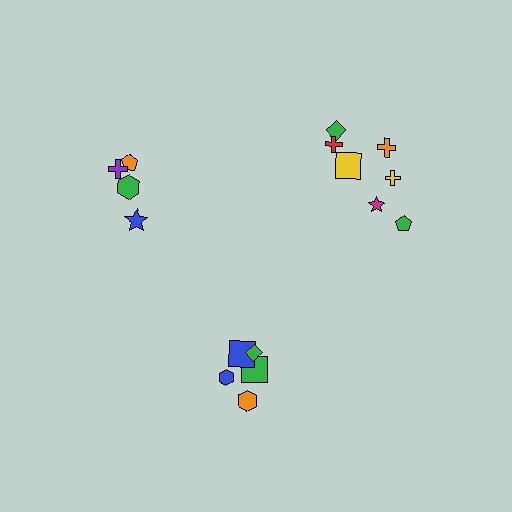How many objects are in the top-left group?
There are 4 objects.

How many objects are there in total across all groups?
There are 16 objects.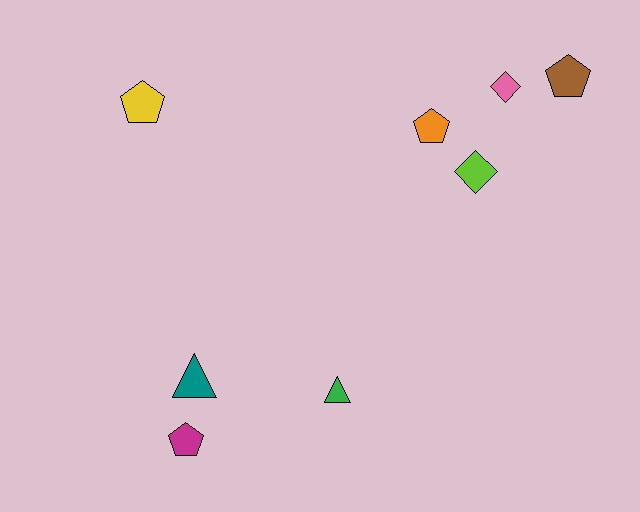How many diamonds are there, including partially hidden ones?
There are 2 diamonds.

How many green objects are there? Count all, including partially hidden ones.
There is 1 green object.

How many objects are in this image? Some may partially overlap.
There are 8 objects.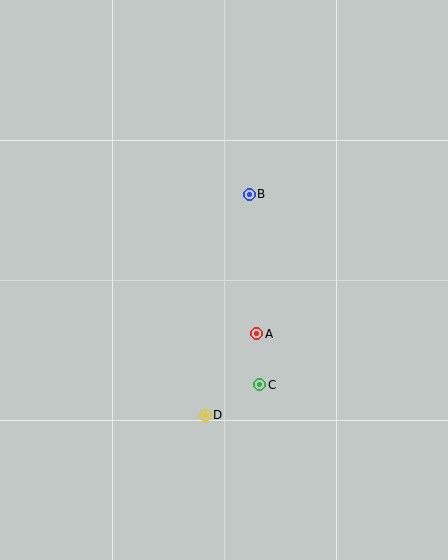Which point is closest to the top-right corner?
Point B is closest to the top-right corner.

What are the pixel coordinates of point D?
Point D is at (205, 415).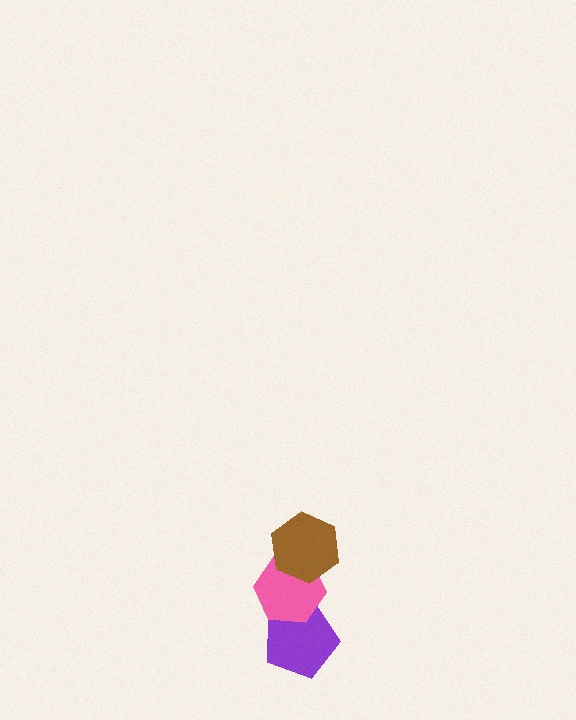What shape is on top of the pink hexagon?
The brown hexagon is on top of the pink hexagon.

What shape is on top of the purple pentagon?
The pink hexagon is on top of the purple pentagon.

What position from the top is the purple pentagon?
The purple pentagon is 3rd from the top.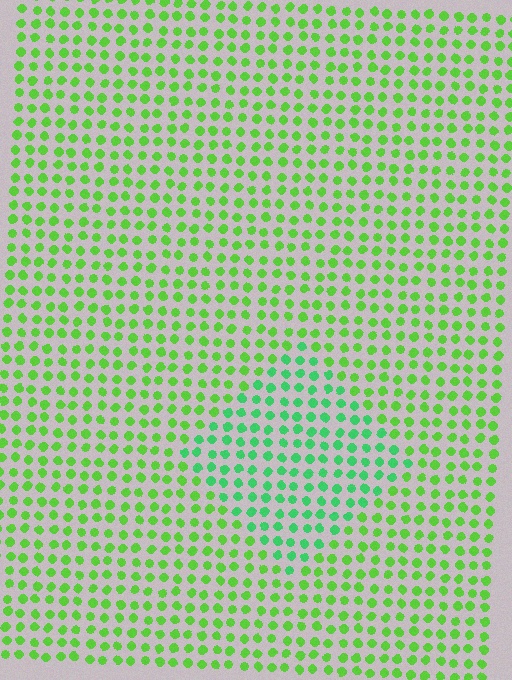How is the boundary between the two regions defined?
The boundary is defined purely by a slight shift in hue (about 32 degrees). Spacing, size, and orientation are identical on both sides.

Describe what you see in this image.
The image is filled with small lime elements in a uniform arrangement. A diamond-shaped region is visible where the elements are tinted to a slightly different hue, forming a subtle color boundary.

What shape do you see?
I see a diamond.